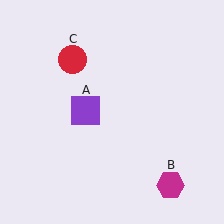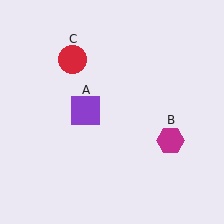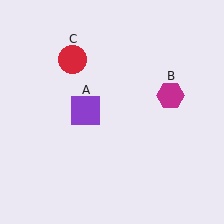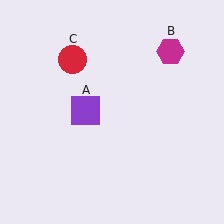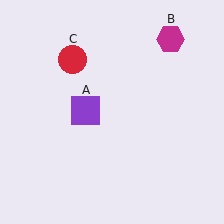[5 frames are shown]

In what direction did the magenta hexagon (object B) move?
The magenta hexagon (object B) moved up.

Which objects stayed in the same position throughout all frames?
Purple square (object A) and red circle (object C) remained stationary.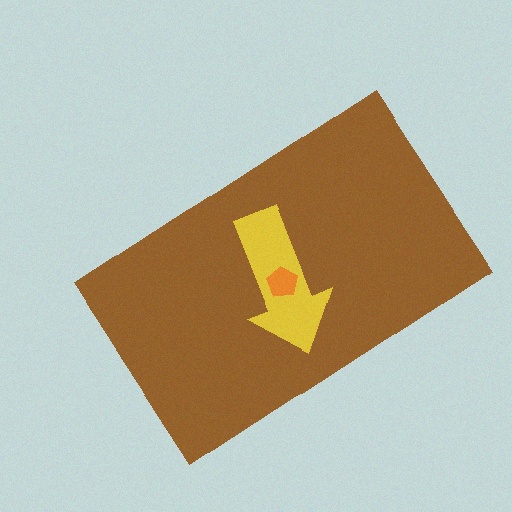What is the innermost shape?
The orange pentagon.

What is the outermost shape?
The brown rectangle.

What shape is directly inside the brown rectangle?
The yellow arrow.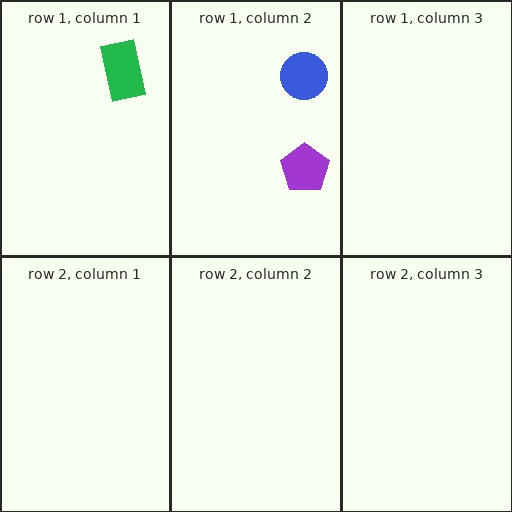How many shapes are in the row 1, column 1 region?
1.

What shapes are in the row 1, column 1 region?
The green rectangle.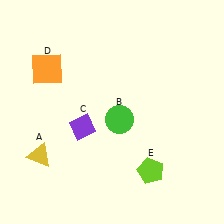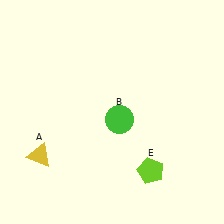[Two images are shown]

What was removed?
The purple diamond (C), the orange square (D) were removed in Image 2.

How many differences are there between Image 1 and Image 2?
There are 2 differences between the two images.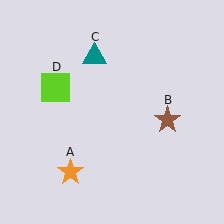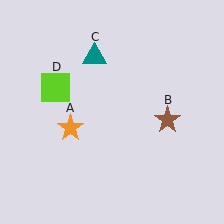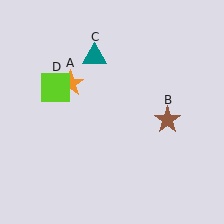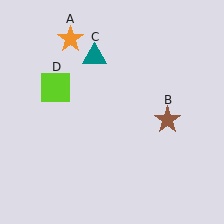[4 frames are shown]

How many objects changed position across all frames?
1 object changed position: orange star (object A).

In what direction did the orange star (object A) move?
The orange star (object A) moved up.